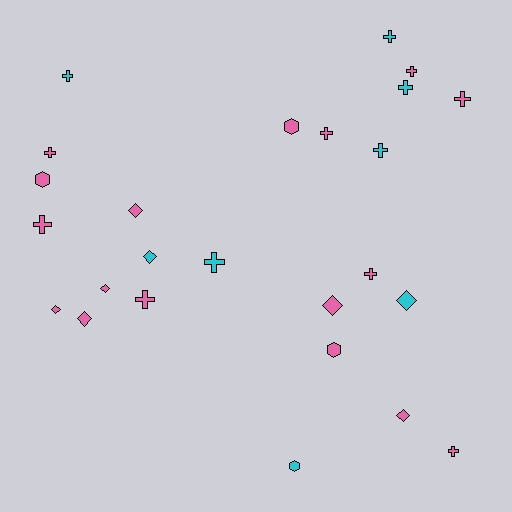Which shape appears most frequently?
Cross, with 13 objects.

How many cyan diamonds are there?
There are 2 cyan diamonds.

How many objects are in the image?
There are 25 objects.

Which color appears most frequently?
Pink, with 17 objects.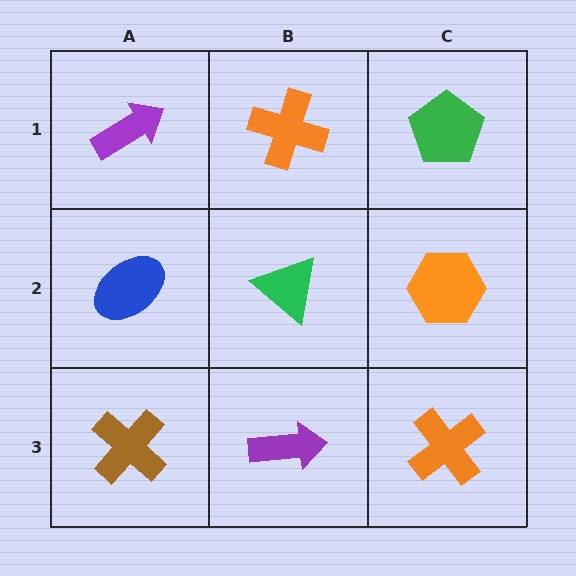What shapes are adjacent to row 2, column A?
A purple arrow (row 1, column A), a brown cross (row 3, column A), a green triangle (row 2, column B).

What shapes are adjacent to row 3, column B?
A green triangle (row 2, column B), a brown cross (row 3, column A), an orange cross (row 3, column C).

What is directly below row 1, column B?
A green triangle.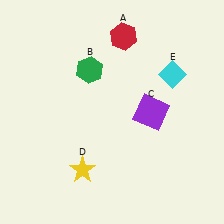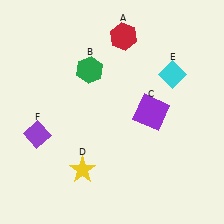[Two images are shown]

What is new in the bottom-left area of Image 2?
A purple diamond (F) was added in the bottom-left area of Image 2.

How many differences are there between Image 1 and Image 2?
There is 1 difference between the two images.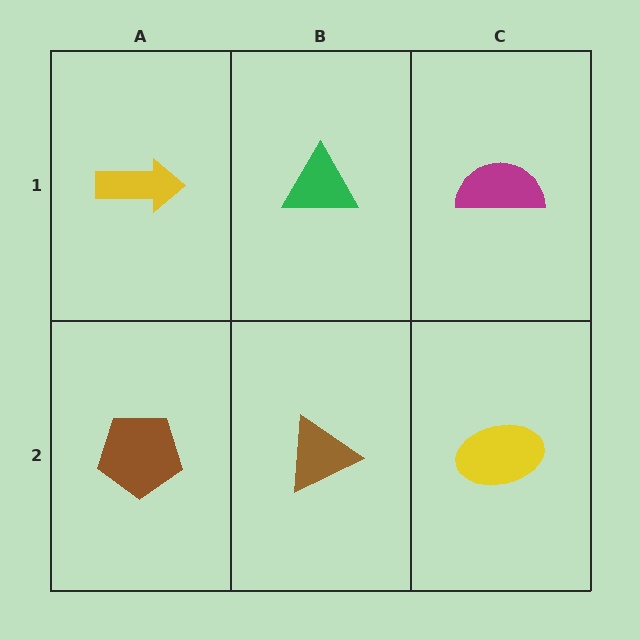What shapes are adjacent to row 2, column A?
A yellow arrow (row 1, column A), a brown triangle (row 2, column B).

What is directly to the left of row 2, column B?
A brown pentagon.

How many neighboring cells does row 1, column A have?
2.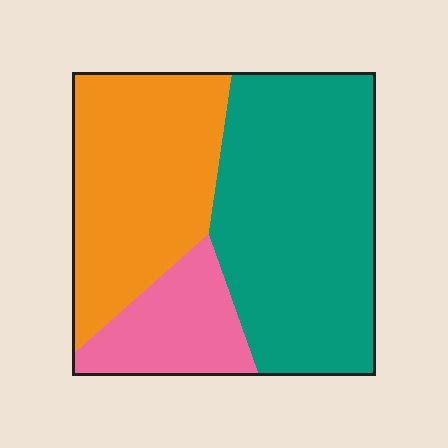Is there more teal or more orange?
Teal.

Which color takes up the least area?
Pink, at roughly 15%.